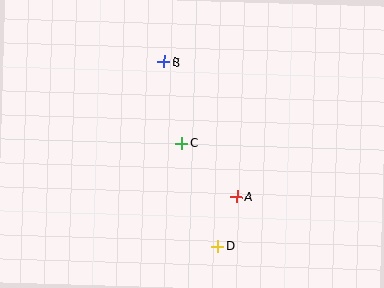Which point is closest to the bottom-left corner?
Point D is closest to the bottom-left corner.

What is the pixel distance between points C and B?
The distance between C and B is 83 pixels.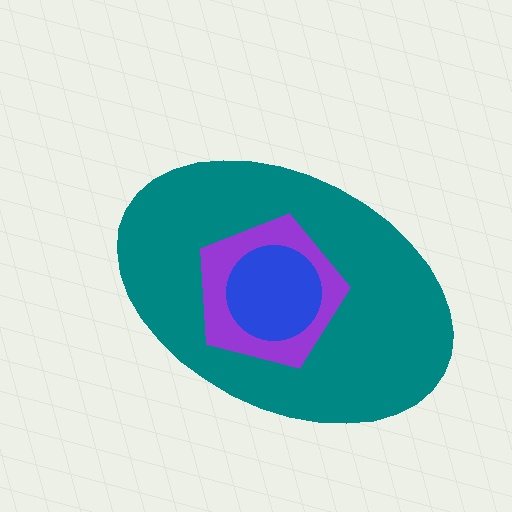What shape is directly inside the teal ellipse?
The purple pentagon.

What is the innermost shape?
The blue circle.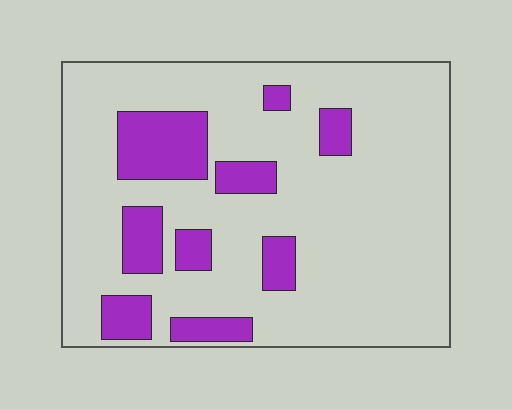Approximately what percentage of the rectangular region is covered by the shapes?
Approximately 20%.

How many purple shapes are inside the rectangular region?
9.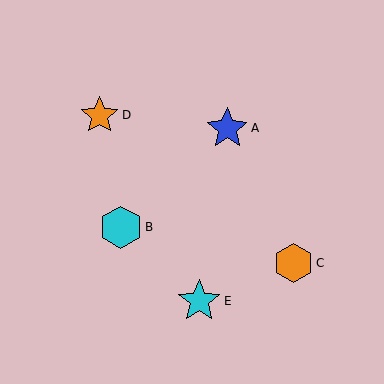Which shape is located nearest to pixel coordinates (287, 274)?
The orange hexagon (labeled C) at (293, 263) is nearest to that location.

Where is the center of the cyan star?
The center of the cyan star is at (199, 301).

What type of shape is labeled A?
Shape A is a blue star.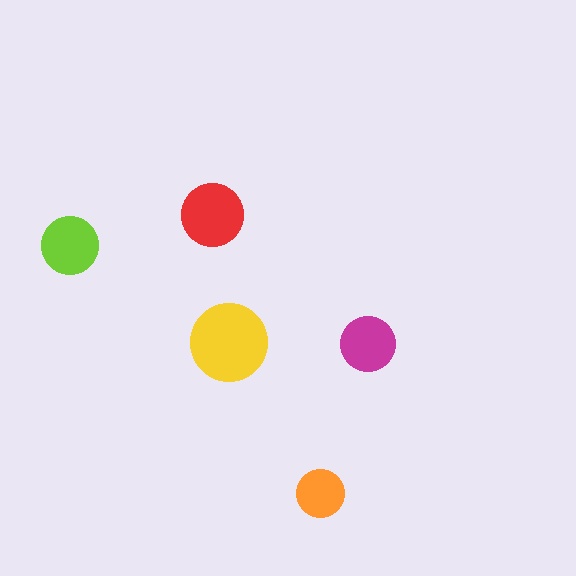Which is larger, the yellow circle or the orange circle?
The yellow one.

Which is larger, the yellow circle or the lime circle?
The yellow one.